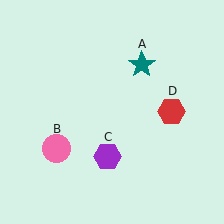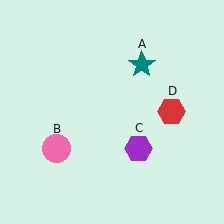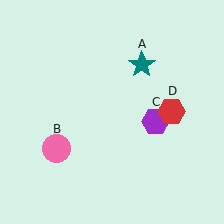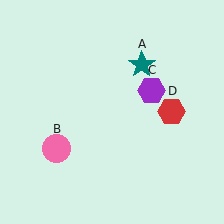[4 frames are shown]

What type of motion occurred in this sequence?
The purple hexagon (object C) rotated counterclockwise around the center of the scene.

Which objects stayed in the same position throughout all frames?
Teal star (object A) and pink circle (object B) and red hexagon (object D) remained stationary.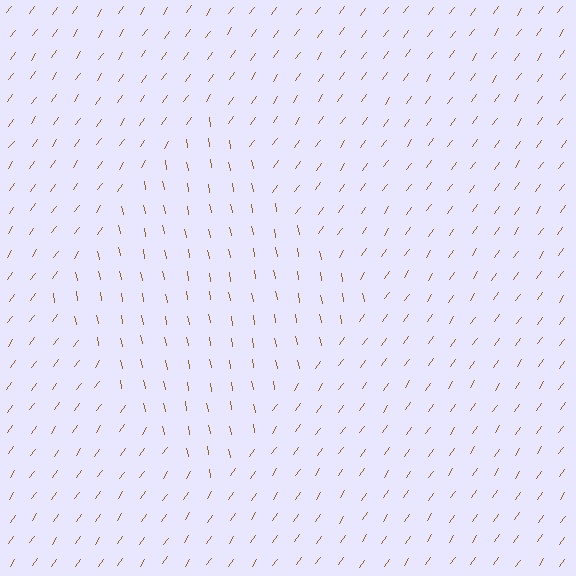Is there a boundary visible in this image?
Yes, there is a texture boundary formed by a change in line orientation.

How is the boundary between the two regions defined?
The boundary is defined purely by a change in line orientation (approximately 45 degrees difference). All lines are the same color and thickness.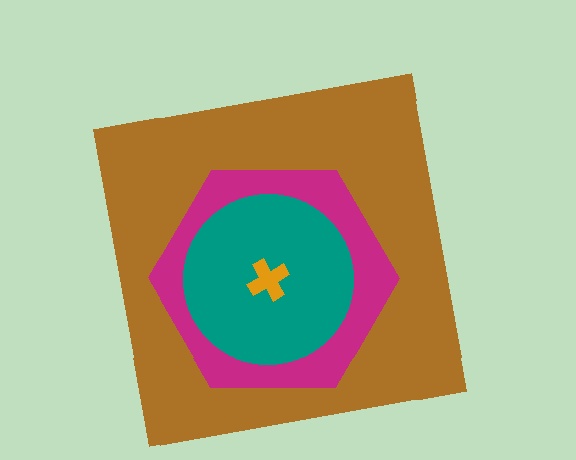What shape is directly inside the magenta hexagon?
The teal circle.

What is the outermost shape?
The brown square.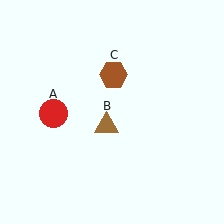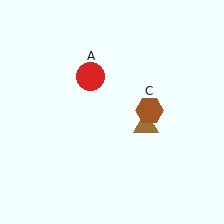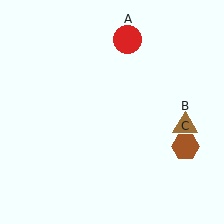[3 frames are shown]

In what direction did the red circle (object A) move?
The red circle (object A) moved up and to the right.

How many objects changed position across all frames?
3 objects changed position: red circle (object A), brown triangle (object B), brown hexagon (object C).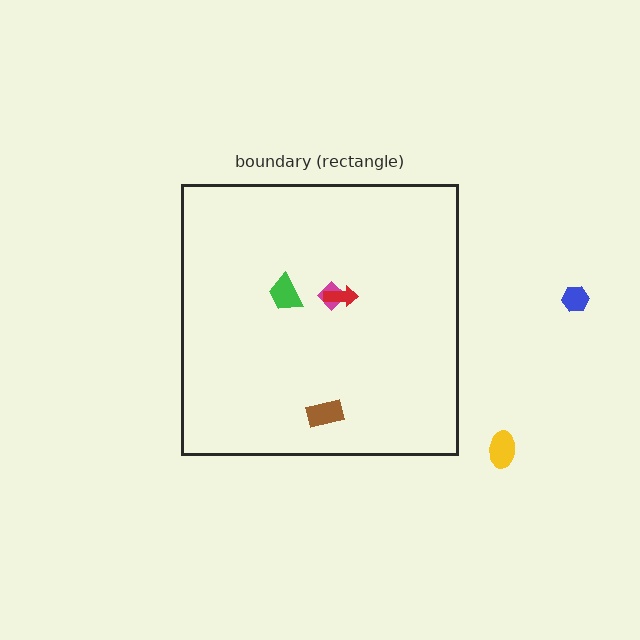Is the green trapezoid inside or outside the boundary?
Inside.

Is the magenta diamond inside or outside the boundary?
Inside.